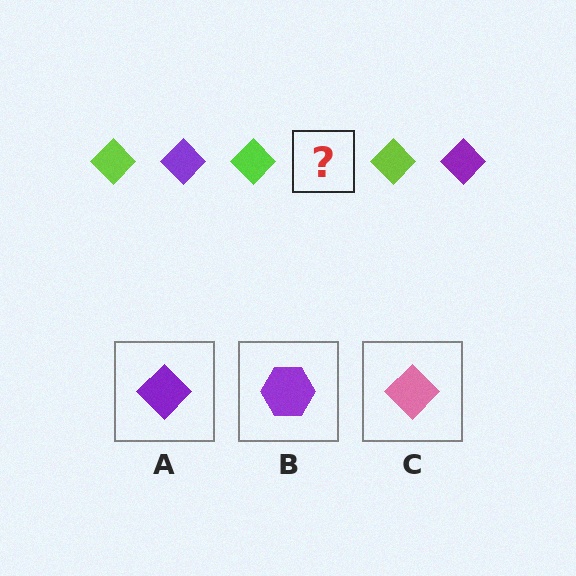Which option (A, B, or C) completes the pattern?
A.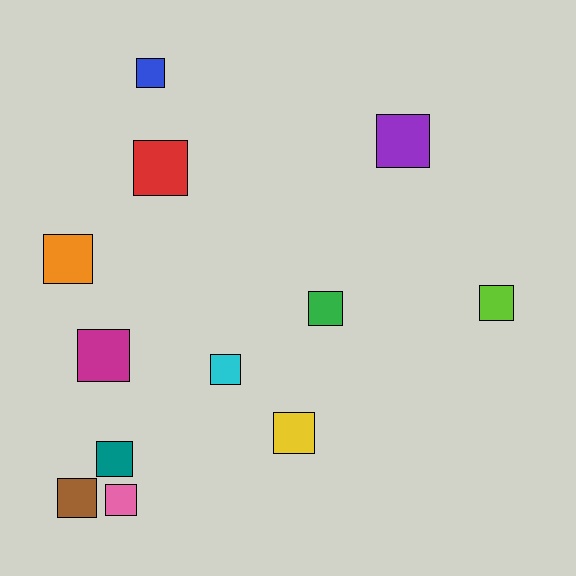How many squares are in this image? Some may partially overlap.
There are 12 squares.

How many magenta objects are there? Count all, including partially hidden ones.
There is 1 magenta object.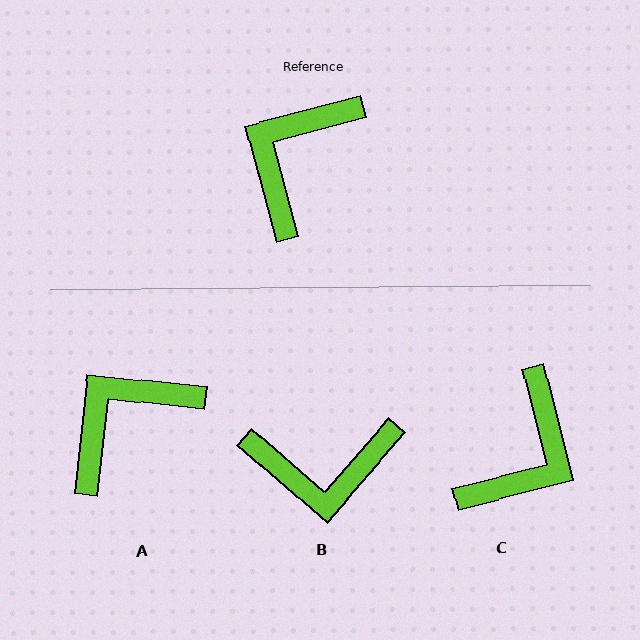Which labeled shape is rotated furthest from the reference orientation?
C, about 179 degrees away.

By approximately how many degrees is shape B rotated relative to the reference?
Approximately 124 degrees counter-clockwise.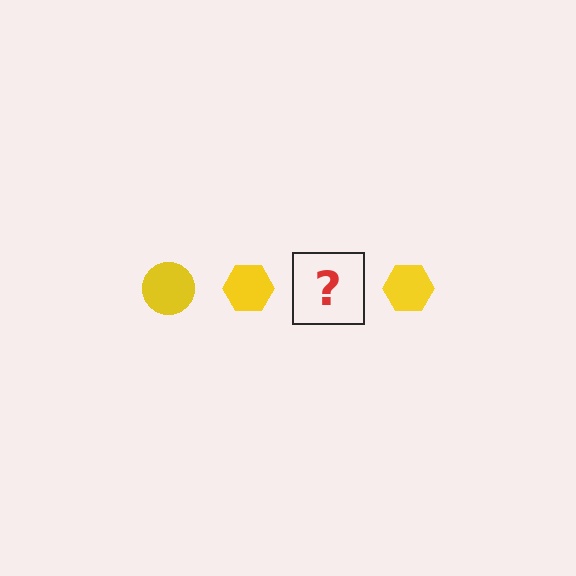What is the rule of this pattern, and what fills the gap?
The rule is that the pattern cycles through circle, hexagon shapes in yellow. The gap should be filled with a yellow circle.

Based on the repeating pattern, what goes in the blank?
The blank should be a yellow circle.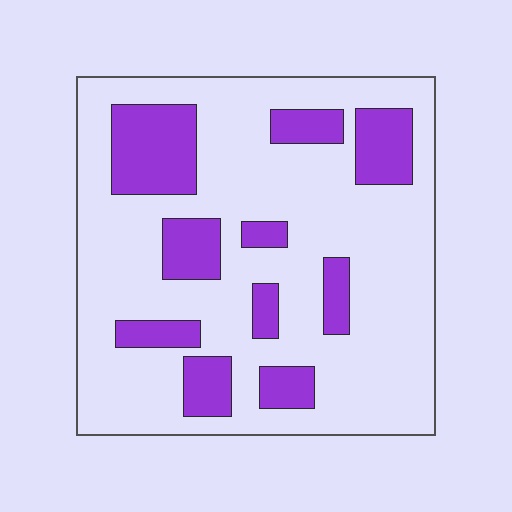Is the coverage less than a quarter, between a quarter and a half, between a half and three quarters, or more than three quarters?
Less than a quarter.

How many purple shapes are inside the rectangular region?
10.